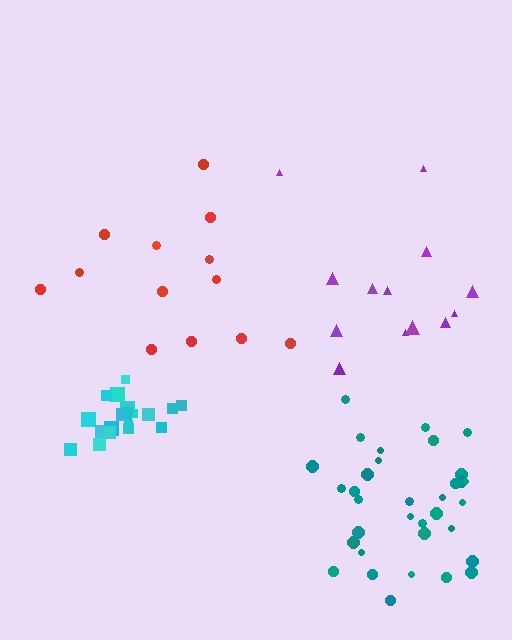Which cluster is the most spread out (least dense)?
Purple.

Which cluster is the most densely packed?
Cyan.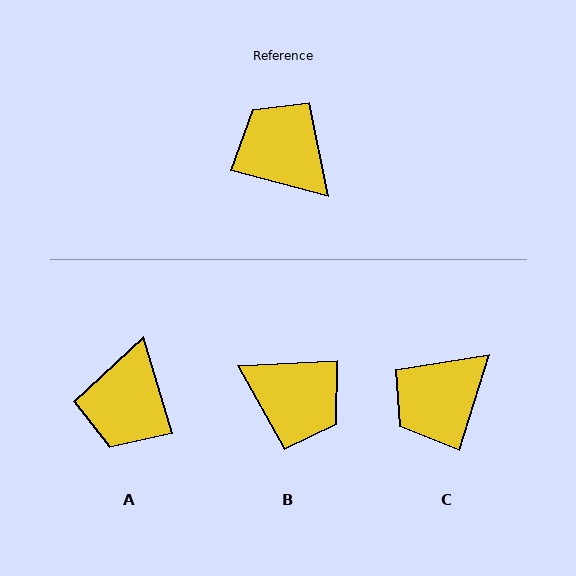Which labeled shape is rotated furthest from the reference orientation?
B, about 162 degrees away.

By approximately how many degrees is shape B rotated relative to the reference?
Approximately 162 degrees clockwise.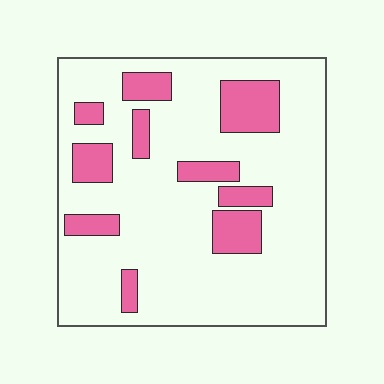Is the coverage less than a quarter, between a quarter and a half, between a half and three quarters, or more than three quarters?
Less than a quarter.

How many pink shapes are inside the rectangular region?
10.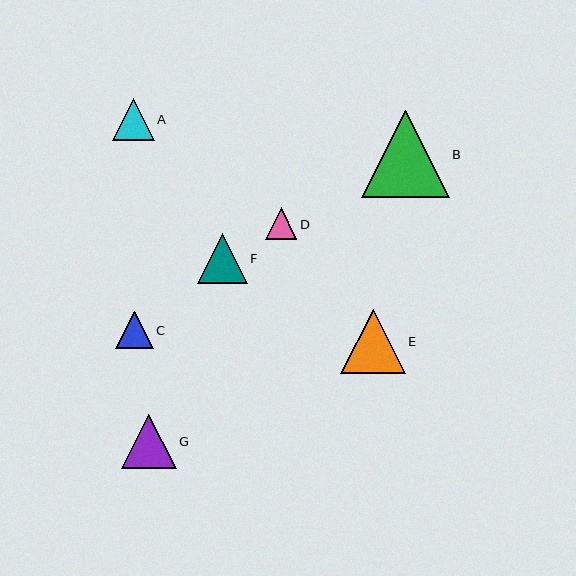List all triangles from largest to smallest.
From largest to smallest: B, E, G, F, A, C, D.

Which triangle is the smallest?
Triangle D is the smallest with a size of approximately 32 pixels.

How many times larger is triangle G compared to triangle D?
Triangle G is approximately 1.7 times the size of triangle D.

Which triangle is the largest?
Triangle B is the largest with a size of approximately 87 pixels.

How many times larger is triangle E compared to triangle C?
Triangle E is approximately 1.7 times the size of triangle C.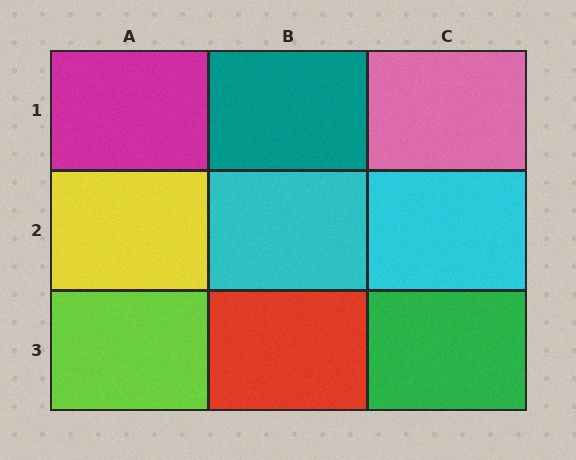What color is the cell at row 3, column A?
Lime.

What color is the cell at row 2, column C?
Cyan.